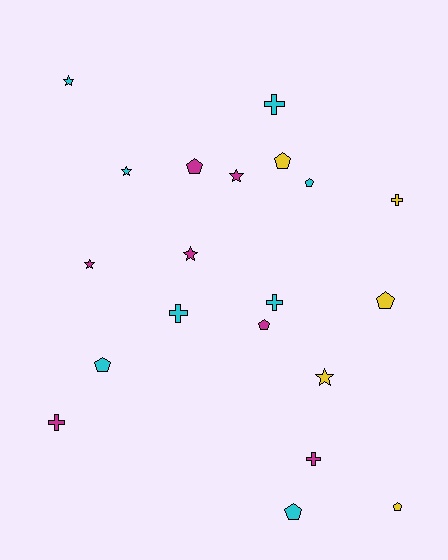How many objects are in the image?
There are 20 objects.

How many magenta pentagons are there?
There are 2 magenta pentagons.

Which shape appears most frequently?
Pentagon, with 8 objects.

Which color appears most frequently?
Cyan, with 8 objects.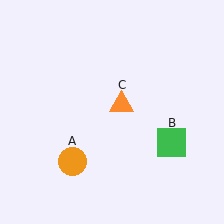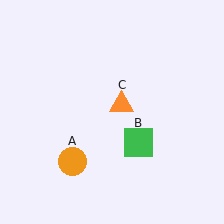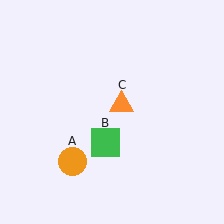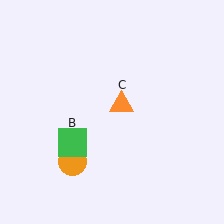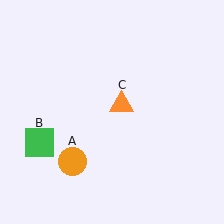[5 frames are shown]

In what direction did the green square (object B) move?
The green square (object B) moved left.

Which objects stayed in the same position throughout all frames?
Orange circle (object A) and orange triangle (object C) remained stationary.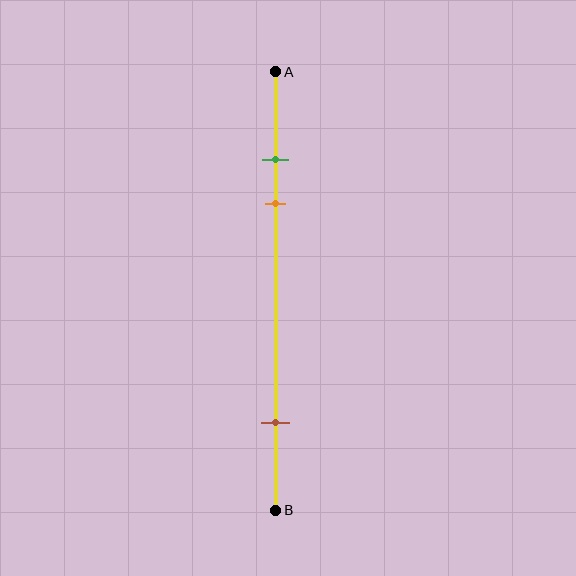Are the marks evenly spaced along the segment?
No, the marks are not evenly spaced.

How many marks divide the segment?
There are 3 marks dividing the segment.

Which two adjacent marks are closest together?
The green and orange marks are the closest adjacent pair.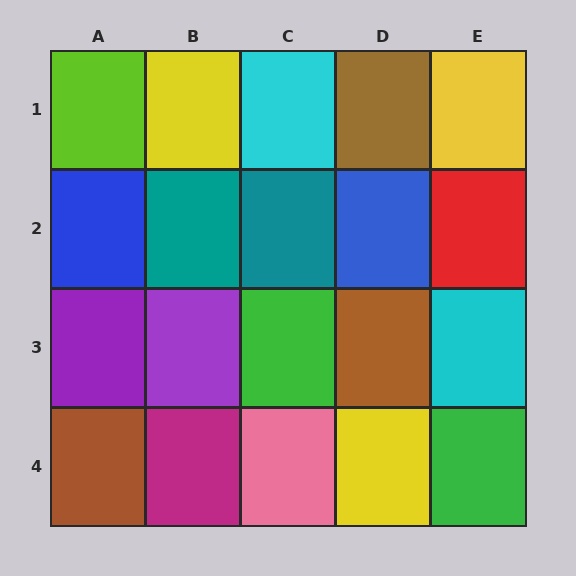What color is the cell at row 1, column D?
Brown.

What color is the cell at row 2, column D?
Blue.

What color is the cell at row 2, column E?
Red.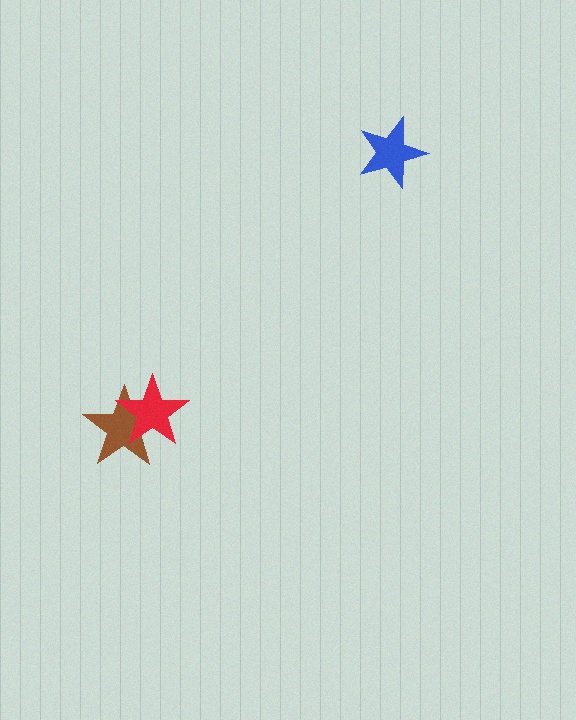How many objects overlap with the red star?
1 object overlaps with the red star.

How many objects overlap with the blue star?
0 objects overlap with the blue star.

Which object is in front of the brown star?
The red star is in front of the brown star.